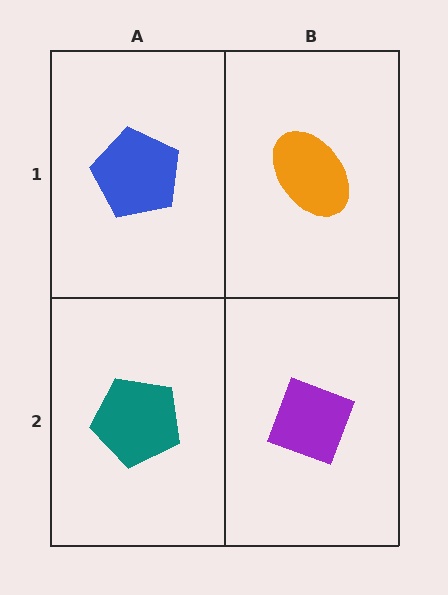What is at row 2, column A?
A teal pentagon.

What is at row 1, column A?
A blue pentagon.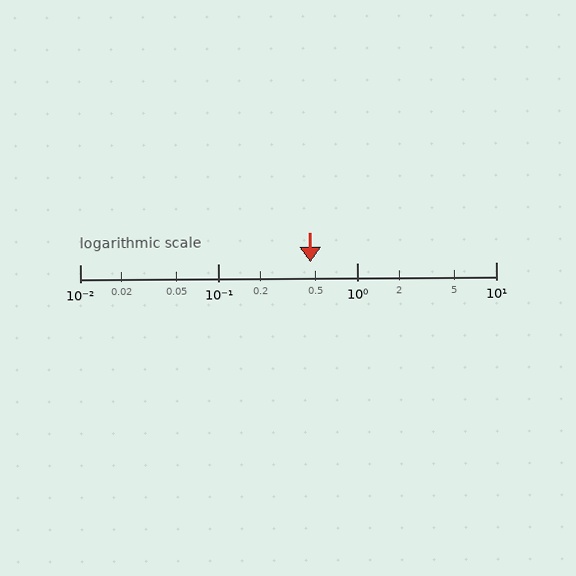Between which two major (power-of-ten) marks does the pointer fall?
The pointer is between 0.1 and 1.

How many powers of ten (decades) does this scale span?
The scale spans 3 decades, from 0.01 to 10.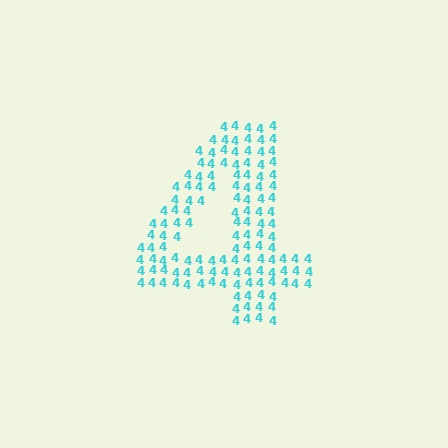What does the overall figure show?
The overall figure shows the digit 4.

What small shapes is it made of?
It is made of small digit 4's.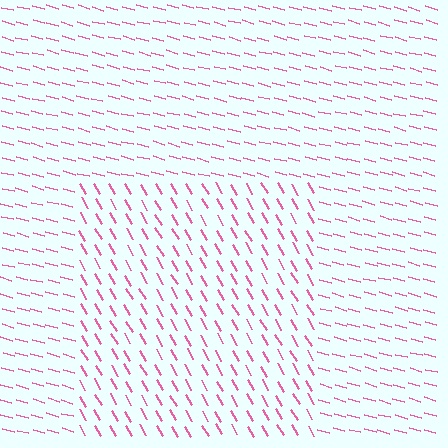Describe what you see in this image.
The image is filled with small pink line segments. A rectangle region in the image has lines oriented differently from the surrounding lines, creating a visible texture boundary.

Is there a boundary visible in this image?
Yes, there is a texture boundary formed by a change in line orientation.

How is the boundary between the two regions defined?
The boundary is defined purely by a change in line orientation (approximately 45 degrees difference). All lines are the same color and thickness.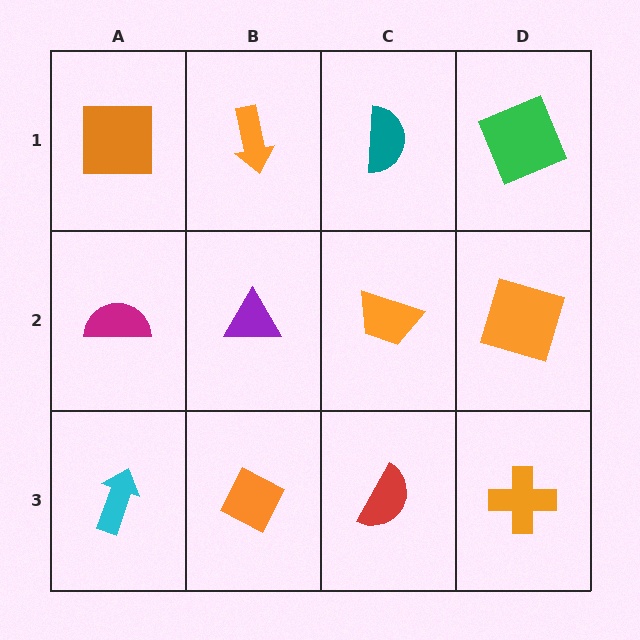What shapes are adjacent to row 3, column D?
An orange square (row 2, column D), a red semicircle (row 3, column C).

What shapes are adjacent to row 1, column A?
A magenta semicircle (row 2, column A), an orange arrow (row 1, column B).